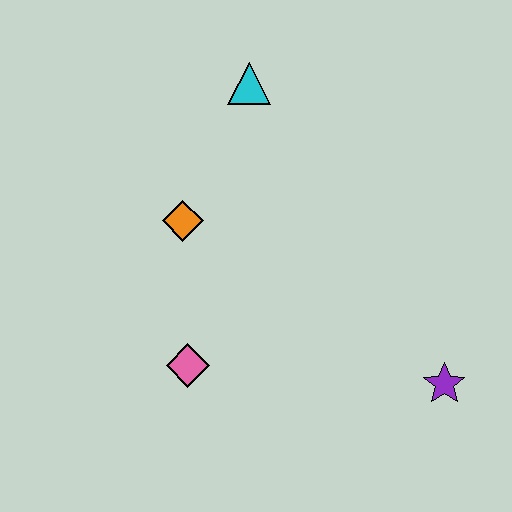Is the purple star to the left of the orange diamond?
No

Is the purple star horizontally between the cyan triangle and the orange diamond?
No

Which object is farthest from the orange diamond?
The purple star is farthest from the orange diamond.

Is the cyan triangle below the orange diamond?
No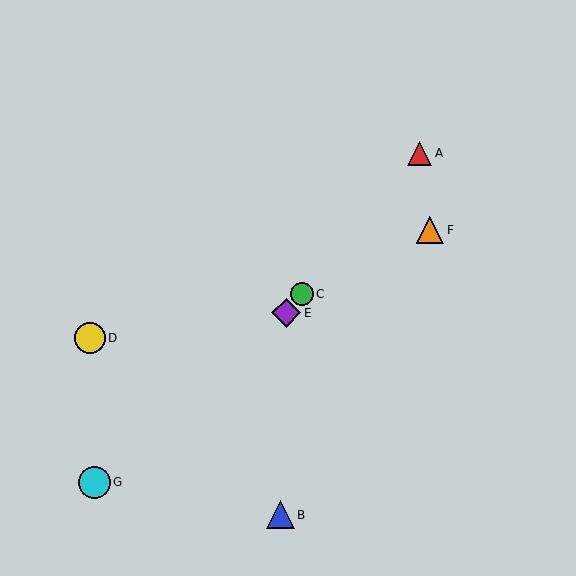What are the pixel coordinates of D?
Object D is at (90, 338).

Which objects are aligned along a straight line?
Objects A, C, E are aligned along a straight line.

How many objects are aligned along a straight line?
3 objects (A, C, E) are aligned along a straight line.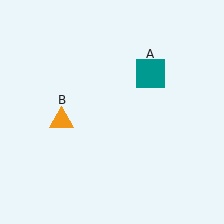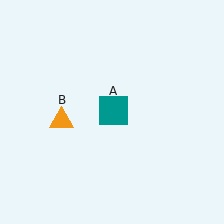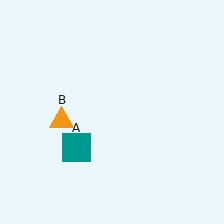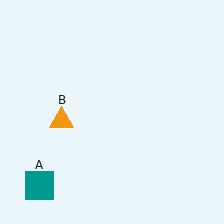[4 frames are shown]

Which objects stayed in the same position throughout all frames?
Orange triangle (object B) remained stationary.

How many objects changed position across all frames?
1 object changed position: teal square (object A).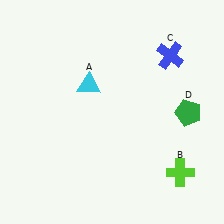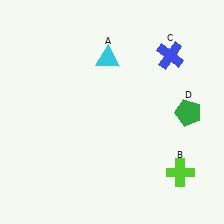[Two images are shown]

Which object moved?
The cyan triangle (A) moved up.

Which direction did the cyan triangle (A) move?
The cyan triangle (A) moved up.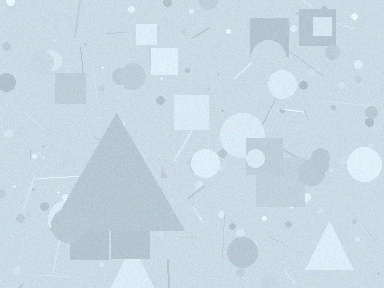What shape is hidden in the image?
A triangle is hidden in the image.